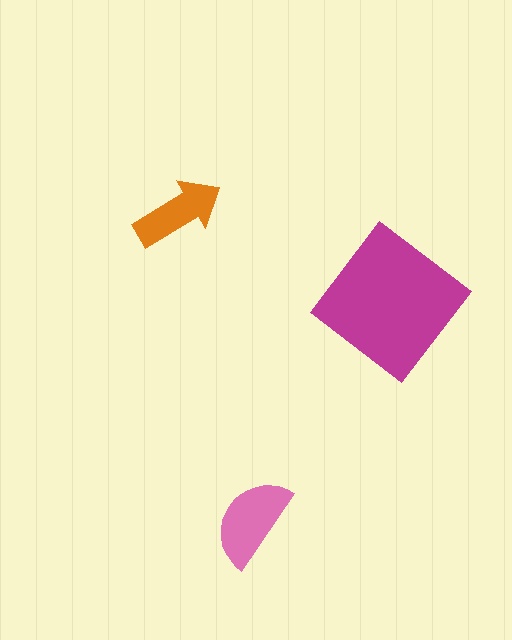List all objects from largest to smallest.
The magenta diamond, the pink semicircle, the orange arrow.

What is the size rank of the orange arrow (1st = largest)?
3rd.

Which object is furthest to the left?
The orange arrow is leftmost.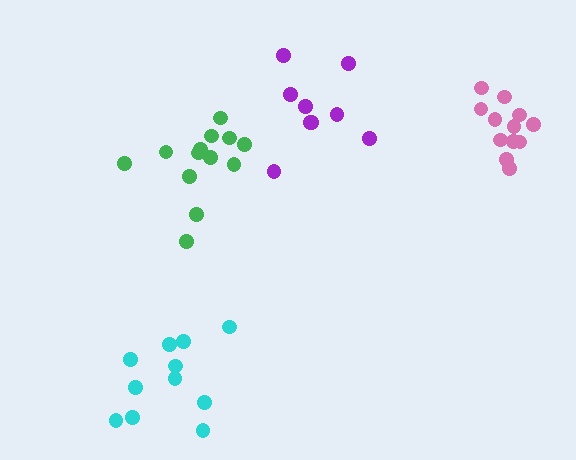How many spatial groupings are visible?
There are 4 spatial groupings.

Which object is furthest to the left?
The cyan cluster is leftmost.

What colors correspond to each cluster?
The clusters are colored: cyan, purple, green, pink.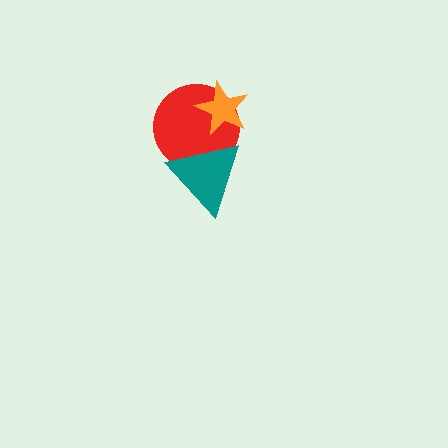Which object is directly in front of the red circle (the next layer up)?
The orange star is directly in front of the red circle.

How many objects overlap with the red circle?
2 objects overlap with the red circle.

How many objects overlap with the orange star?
1 object overlaps with the orange star.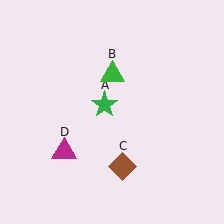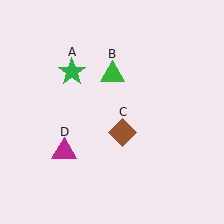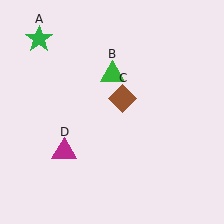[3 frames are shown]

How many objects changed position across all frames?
2 objects changed position: green star (object A), brown diamond (object C).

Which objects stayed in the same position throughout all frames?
Green triangle (object B) and magenta triangle (object D) remained stationary.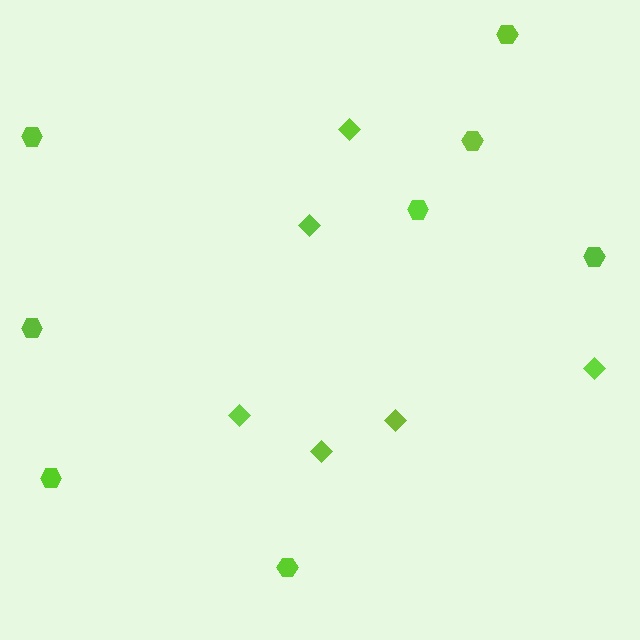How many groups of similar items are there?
There are 2 groups: one group of hexagons (8) and one group of diamonds (6).